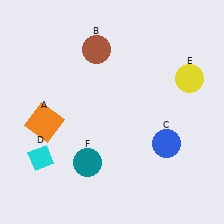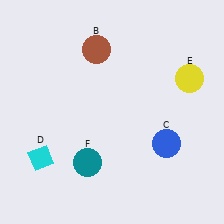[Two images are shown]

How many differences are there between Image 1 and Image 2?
There is 1 difference between the two images.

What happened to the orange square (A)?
The orange square (A) was removed in Image 2. It was in the bottom-left area of Image 1.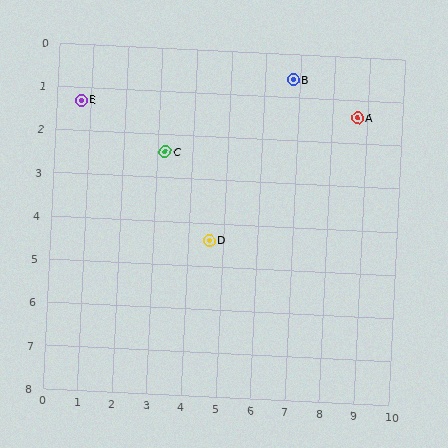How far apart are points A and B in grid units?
Points A and B are about 2.1 grid units apart.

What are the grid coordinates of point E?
Point E is at approximately (0.7, 1.3).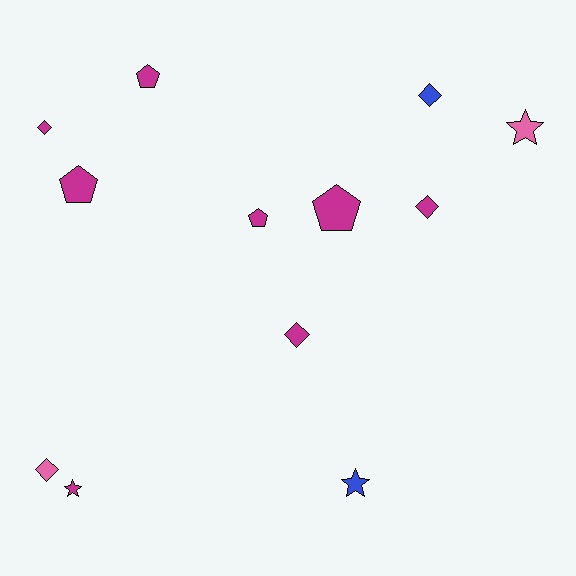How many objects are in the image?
There are 12 objects.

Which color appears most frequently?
Magenta, with 8 objects.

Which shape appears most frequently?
Diamond, with 5 objects.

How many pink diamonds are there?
There is 1 pink diamond.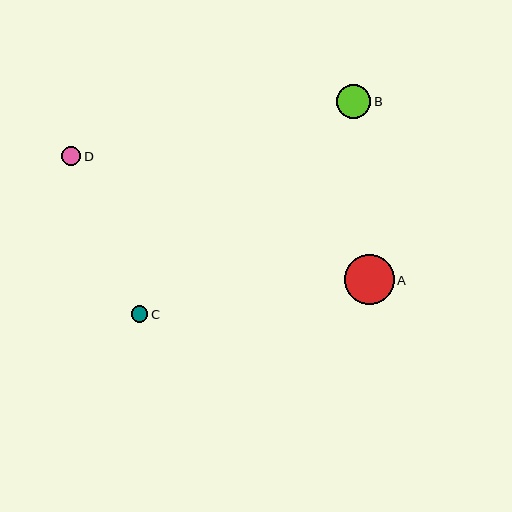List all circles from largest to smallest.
From largest to smallest: A, B, D, C.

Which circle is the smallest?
Circle C is the smallest with a size of approximately 17 pixels.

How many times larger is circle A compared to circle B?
Circle A is approximately 1.4 times the size of circle B.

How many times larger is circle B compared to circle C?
Circle B is approximately 2.0 times the size of circle C.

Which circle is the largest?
Circle A is the largest with a size of approximately 50 pixels.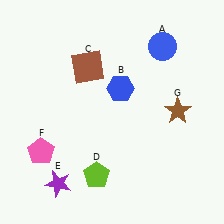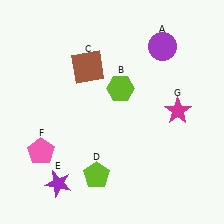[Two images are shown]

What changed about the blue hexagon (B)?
In Image 1, B is blue. In Image 2, it changed to lime.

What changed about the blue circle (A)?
In Image 1, A is blue. In Image 2, it changed to purple.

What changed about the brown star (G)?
In Image 1, G is brown. In Image 2, it changed to magenta.